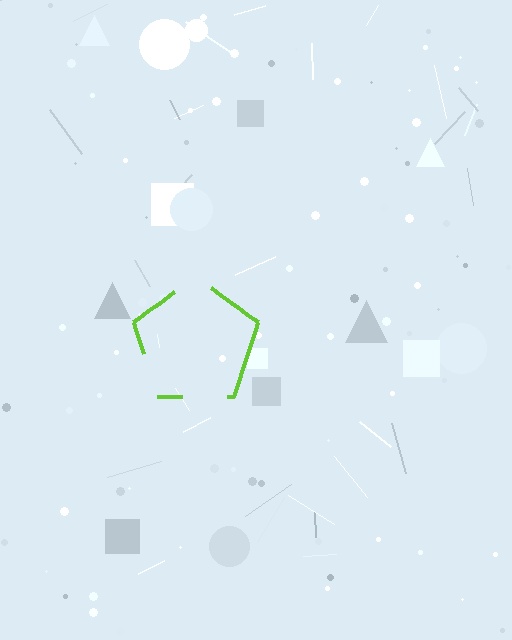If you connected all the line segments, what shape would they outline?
They would outline a pentagon.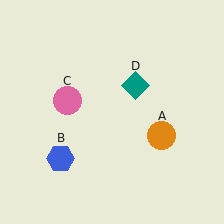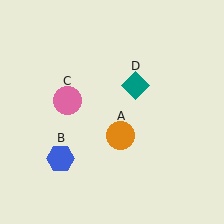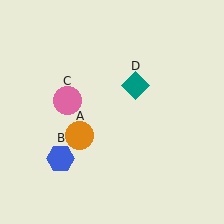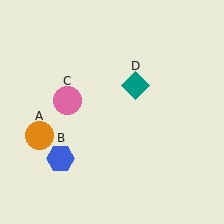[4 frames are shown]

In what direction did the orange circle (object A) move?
The orange circle (object A) moved left.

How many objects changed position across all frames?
1 object changed position: orange circle (object A).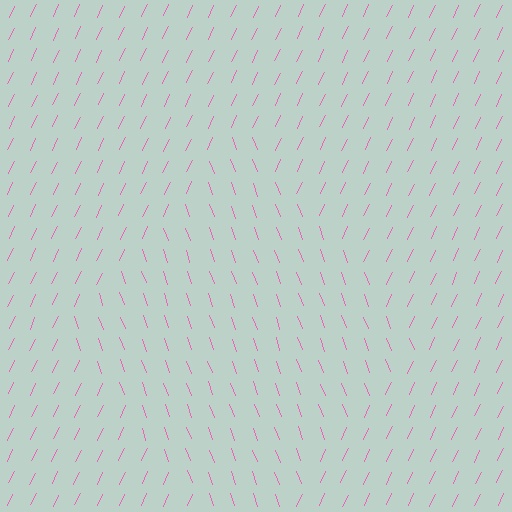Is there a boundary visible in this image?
Yes, there is a texture boundary formed by a change in line orientation.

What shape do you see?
I see a diamond.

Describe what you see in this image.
The image is filled with small pink line segments. A diamond region in the image has lines oriented differently from the surrounding lines, creating a visible texture boundary.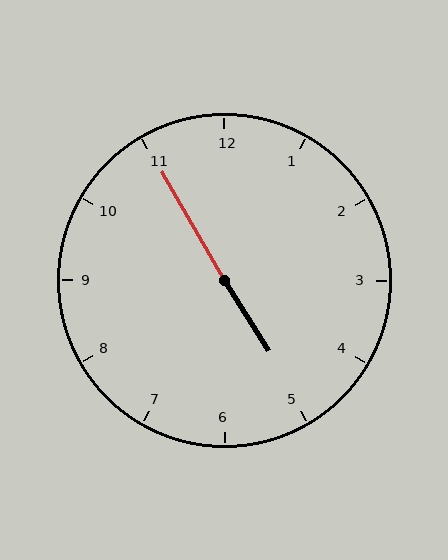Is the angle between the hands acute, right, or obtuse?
It is obtuse.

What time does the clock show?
4:55.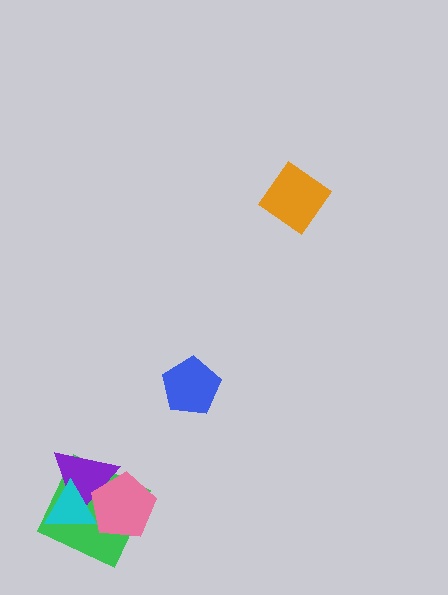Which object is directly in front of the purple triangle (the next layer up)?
The cyan triangle is directly in front of the purple triangle.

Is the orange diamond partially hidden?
No, no other shape covers it.